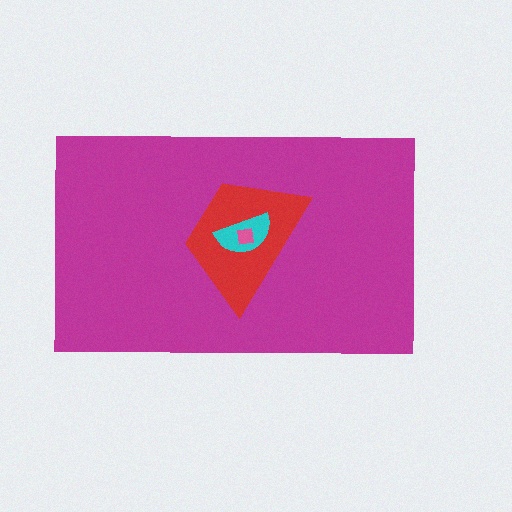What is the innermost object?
The pink square.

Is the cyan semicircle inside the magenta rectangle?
Yes.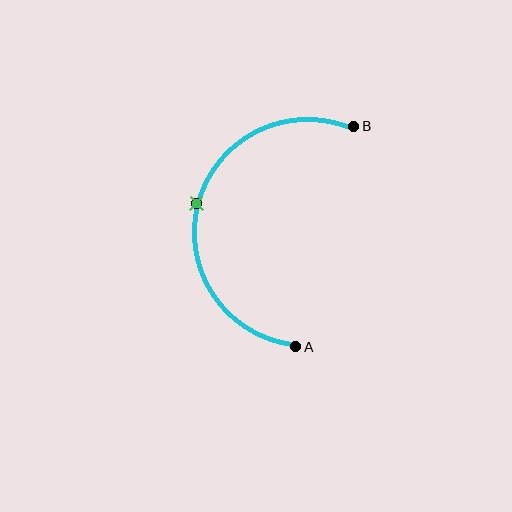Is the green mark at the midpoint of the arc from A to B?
Yes. The green mark lies on the arc at equal arc-length from both A and B — it is the arc midpoint.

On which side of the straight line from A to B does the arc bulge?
The arc bulges to the left of the straight line connecting A and B.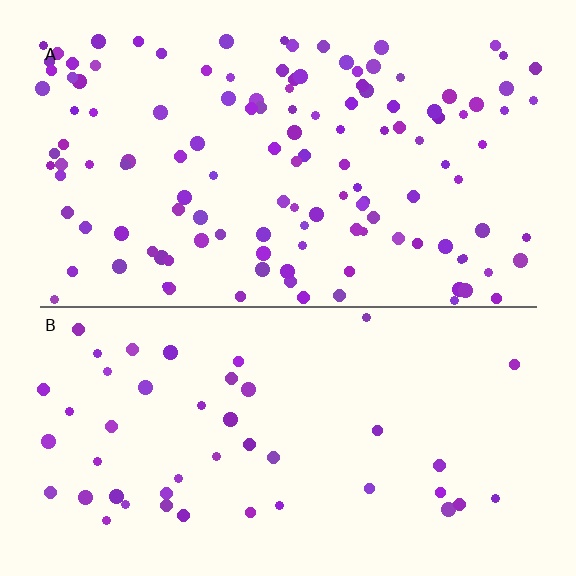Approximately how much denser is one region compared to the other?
Approximately 2.8× — region A over region B.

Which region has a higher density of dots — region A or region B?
A (the top).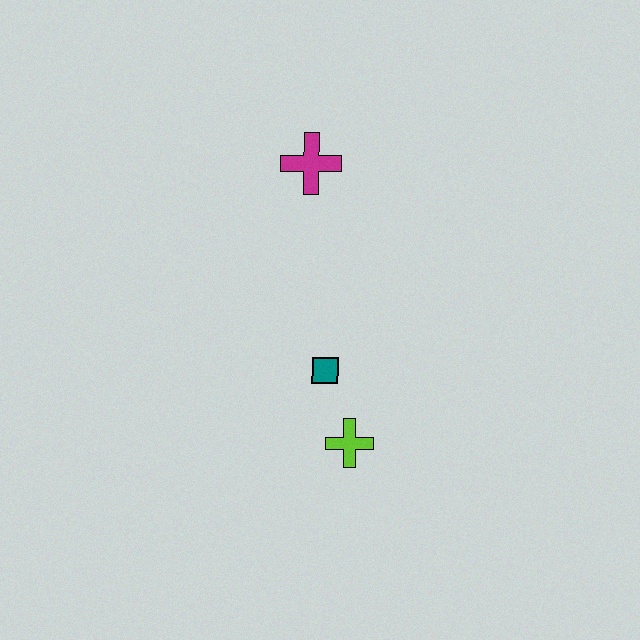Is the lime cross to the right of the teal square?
Yes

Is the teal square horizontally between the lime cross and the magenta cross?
Yes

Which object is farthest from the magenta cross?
The lime cross is farthest from the magenta cross.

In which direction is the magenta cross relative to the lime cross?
The magenta cross is above the lime cross.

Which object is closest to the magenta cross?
The teal square is closest to the magenta cross.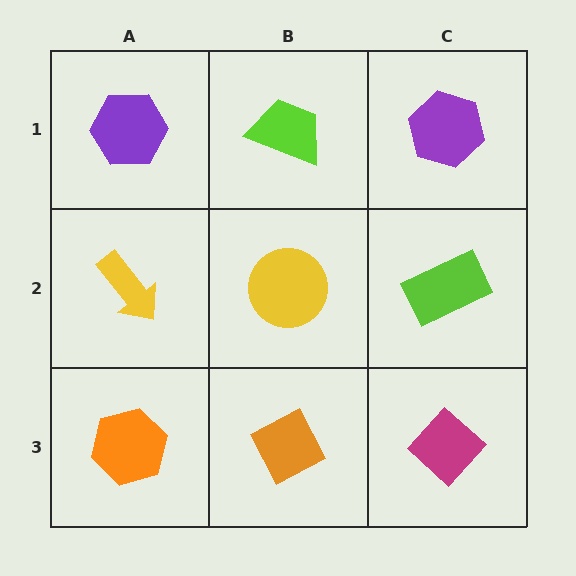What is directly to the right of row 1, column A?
A lime trapezoid.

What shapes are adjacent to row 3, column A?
A yellow arrow (row 2, column A), an orange diamond (row 3, column B).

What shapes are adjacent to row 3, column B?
A yellow circle (row 2, column B), an orange hexagon (row 3, column A), a magenta diamond (row 3, column C).